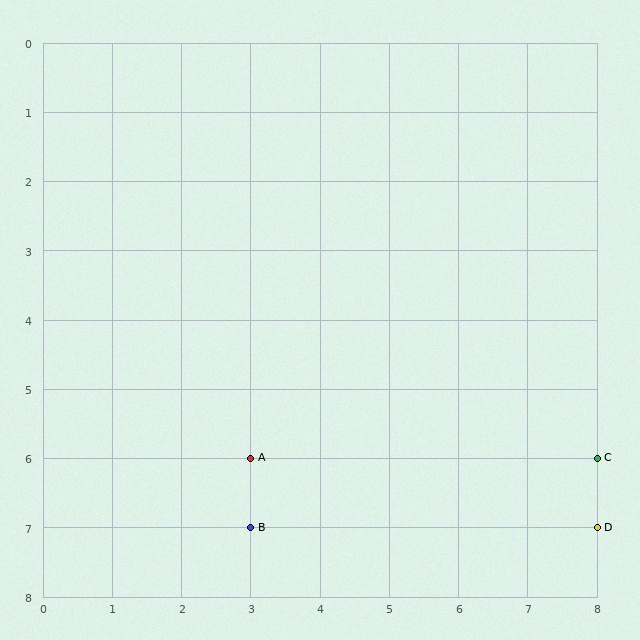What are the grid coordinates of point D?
Point D is at grid coordinates (8, 7).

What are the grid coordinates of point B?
Point B is at grid coordinates (3, 7).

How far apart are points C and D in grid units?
Points C and D are 1 row apart.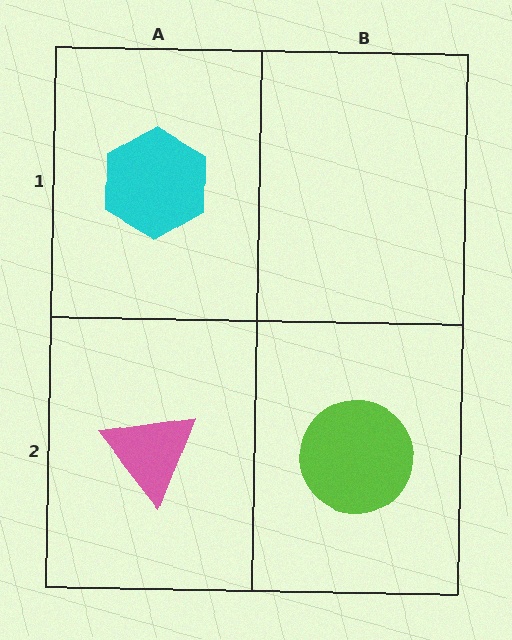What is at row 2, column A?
A pink triangle.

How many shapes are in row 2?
2 shapes.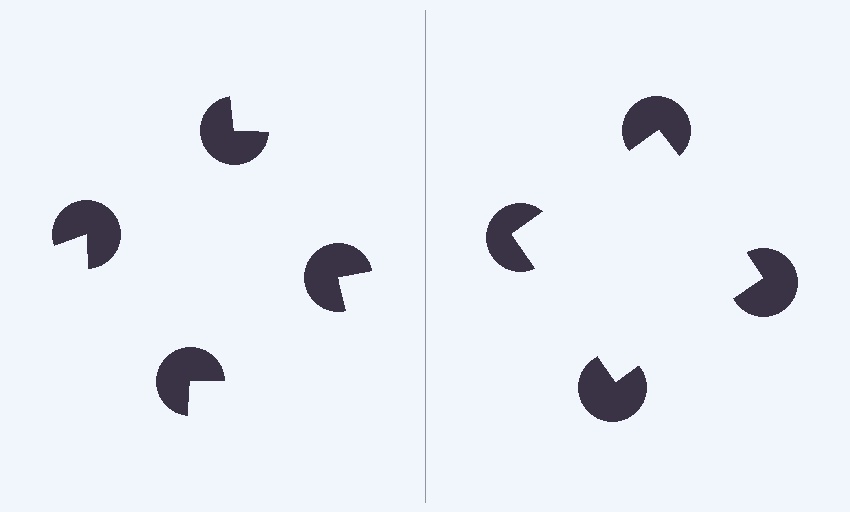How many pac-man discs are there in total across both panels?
8 — 4 on each side.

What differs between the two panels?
The pac-man discs are positioned identically on both sides; only the wedge orientations differ. On the right they align to a square; on the left they are misaligned.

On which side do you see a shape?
An illusory square appears on the right side. On the left side the wedge cuts are rotated, so no coherent shape forms.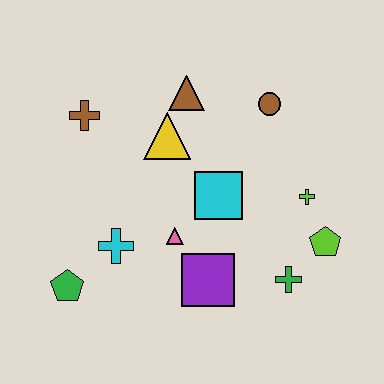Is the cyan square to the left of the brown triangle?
No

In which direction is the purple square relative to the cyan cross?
The purple square is to the right of the cyan cross.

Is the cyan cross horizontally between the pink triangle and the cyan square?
No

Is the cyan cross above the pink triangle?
No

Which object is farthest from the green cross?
The brown cross is farthest from the green cross.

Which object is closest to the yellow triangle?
The brown triangle is closest to the yellow triangle.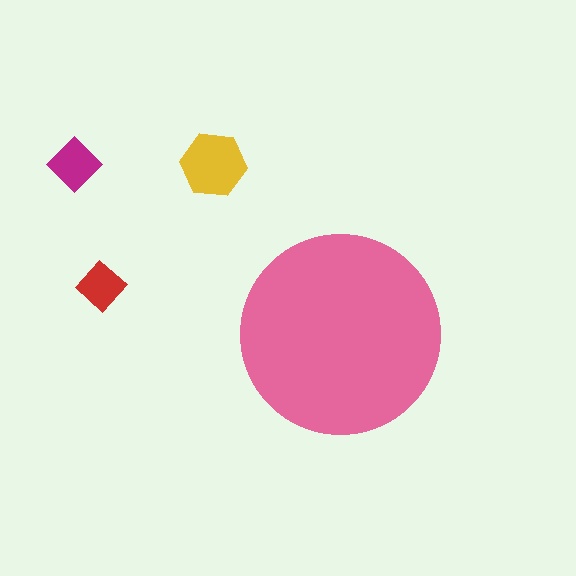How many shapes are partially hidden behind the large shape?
0 shapes are partially hidden.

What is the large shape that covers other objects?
A pink circle.